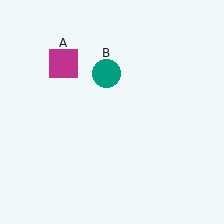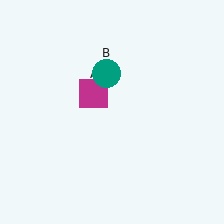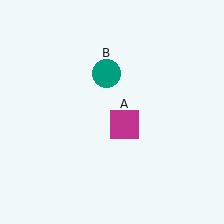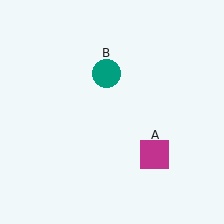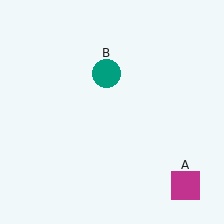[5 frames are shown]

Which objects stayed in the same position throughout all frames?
Teal circle (object B) remained stationary.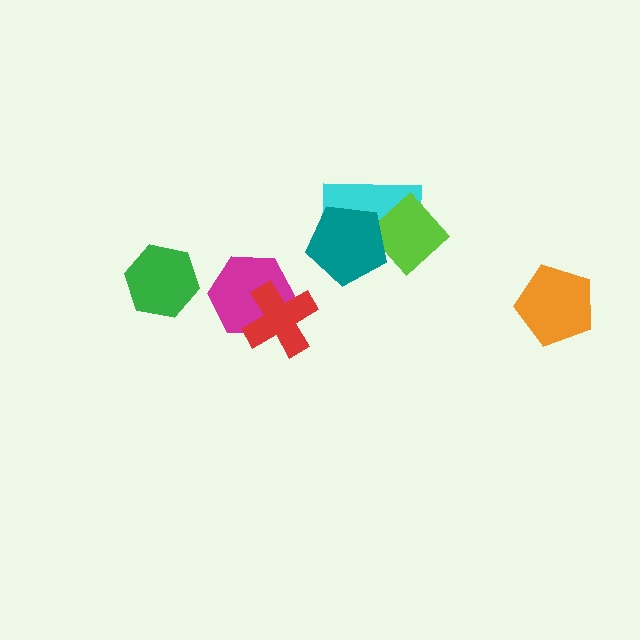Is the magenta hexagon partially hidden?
Yes, it is partially covered by another shape.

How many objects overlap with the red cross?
1 object overlaps with the red cross.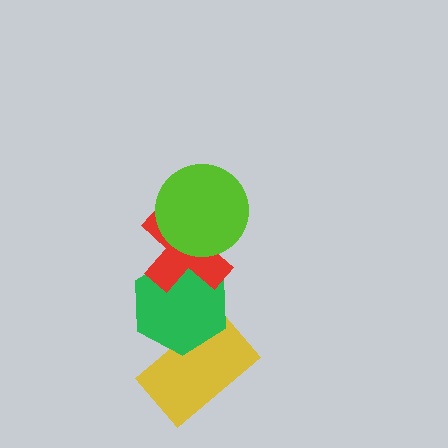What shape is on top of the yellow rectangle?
The green hexagon is on top of the yellow rectangle.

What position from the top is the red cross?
The red cross is 2nd from the top.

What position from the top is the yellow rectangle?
The yellow rectangle is 4th from the top.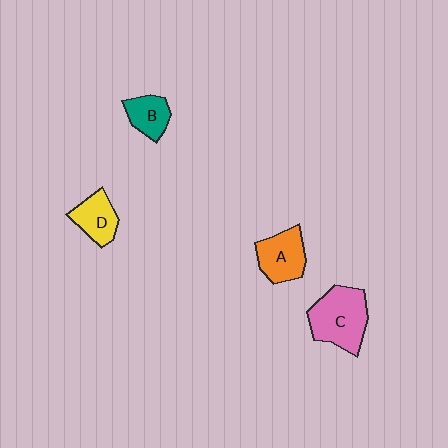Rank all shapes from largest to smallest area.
From largest to smallest: C (pink), A (orange), D (yellow), B (teal).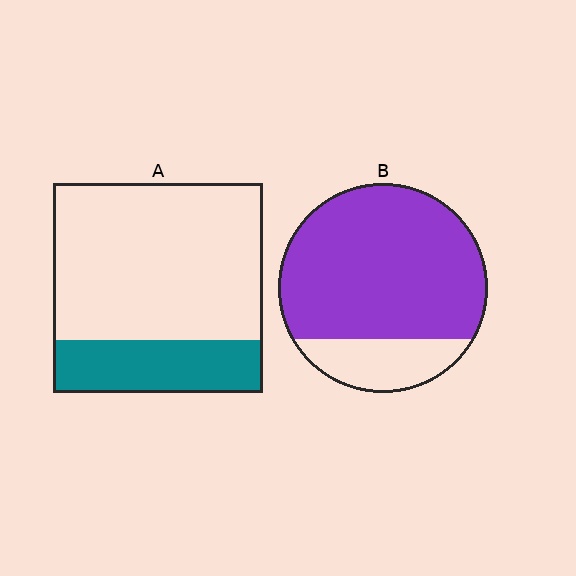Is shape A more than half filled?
No.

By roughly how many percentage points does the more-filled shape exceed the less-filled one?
By roughly 55 percentage points (B over A).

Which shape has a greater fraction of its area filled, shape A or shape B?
Shape B.